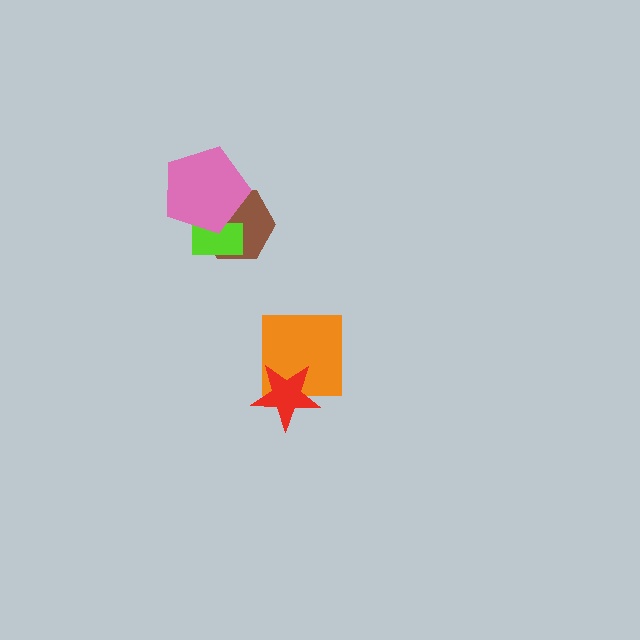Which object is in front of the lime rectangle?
The pink pentagon is in front of the lime rectangle.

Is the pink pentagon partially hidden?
No, no other shape covers it.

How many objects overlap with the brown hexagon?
2 objects overlap with the brown hexagon.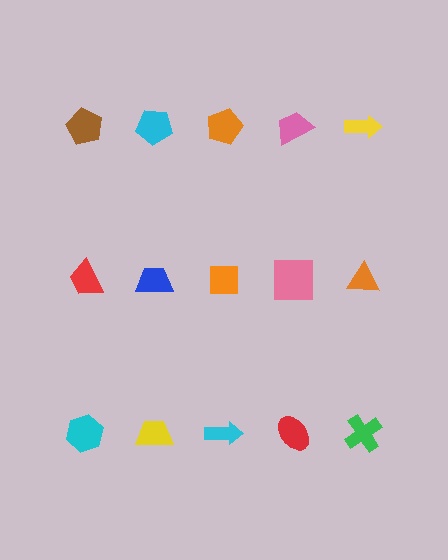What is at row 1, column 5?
A yellow arrow.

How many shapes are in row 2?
5 shapes.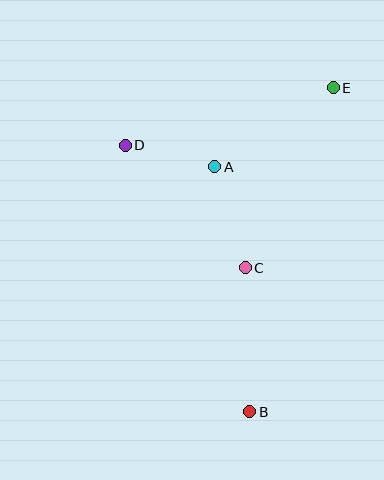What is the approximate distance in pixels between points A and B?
The distance between A and B is approximately 247 pixels.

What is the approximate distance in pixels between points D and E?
The distance between D and E is approximately 216 pixels.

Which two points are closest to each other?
Points A and D are closest to each other.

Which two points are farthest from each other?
Points B and E are farthest from each other.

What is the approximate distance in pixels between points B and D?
The distance between B and D is approximately 294 pixels.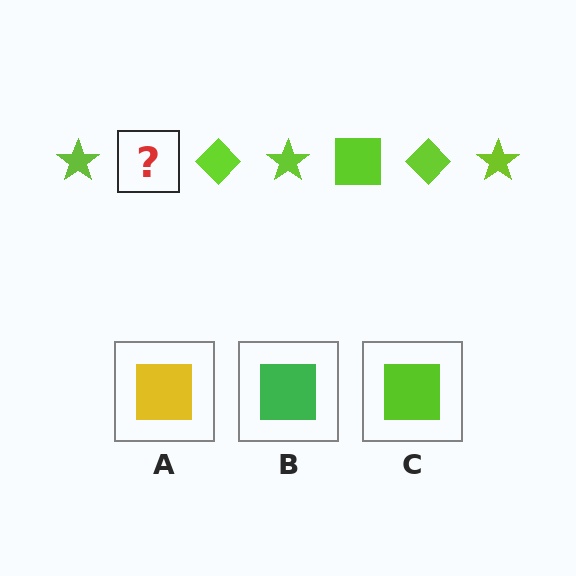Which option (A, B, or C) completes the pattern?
C.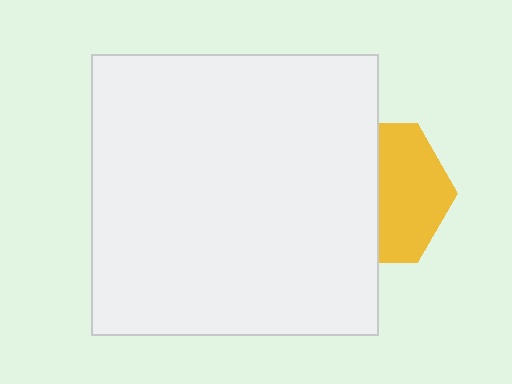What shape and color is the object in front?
The object in front is a white rectangle.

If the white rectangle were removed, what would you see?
You would see the complete yellow hexagon.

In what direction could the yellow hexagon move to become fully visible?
The yellow hexagon could move right. That would shift it out from behind the white rectangle entirely.